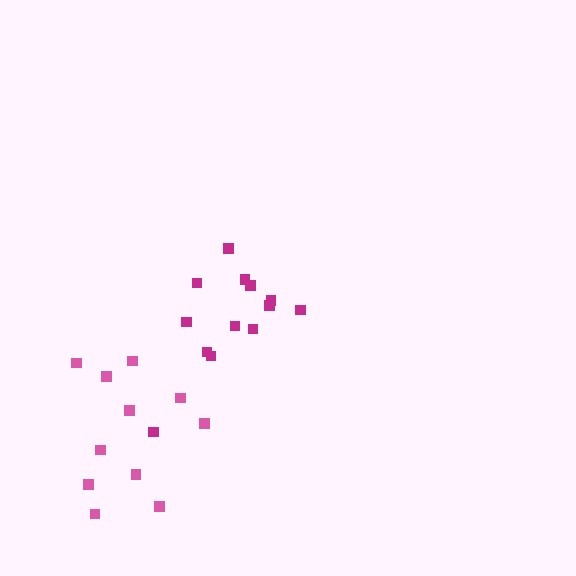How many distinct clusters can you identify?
There are 2 distinct clusters.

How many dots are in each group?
Group 1: 13 dots, Group 2: 11 dots (24 total).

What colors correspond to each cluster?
The clusters are colored: magenta, pink.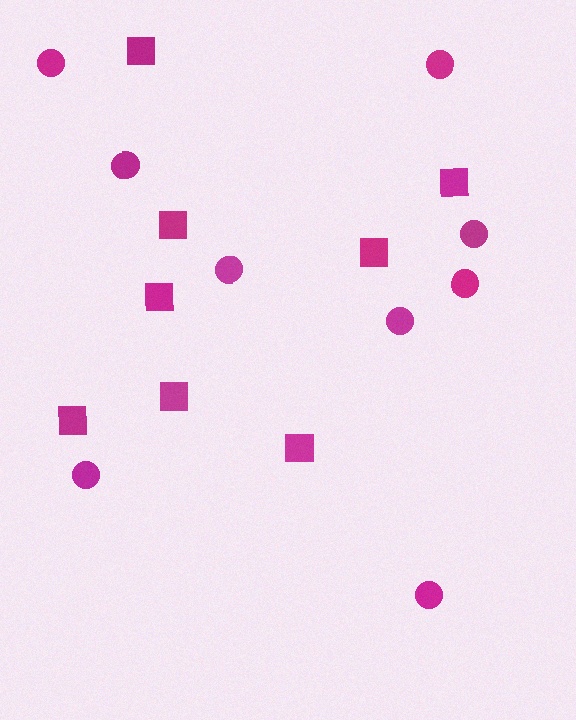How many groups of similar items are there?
There are 2 groups: one group of circles (9) and one group of squares (8).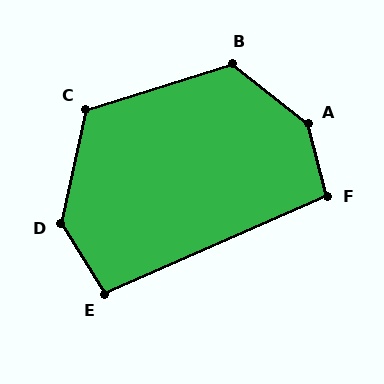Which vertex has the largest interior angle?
A, at approximately 143 degrees.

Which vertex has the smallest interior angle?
E, at approximately 98 degrees.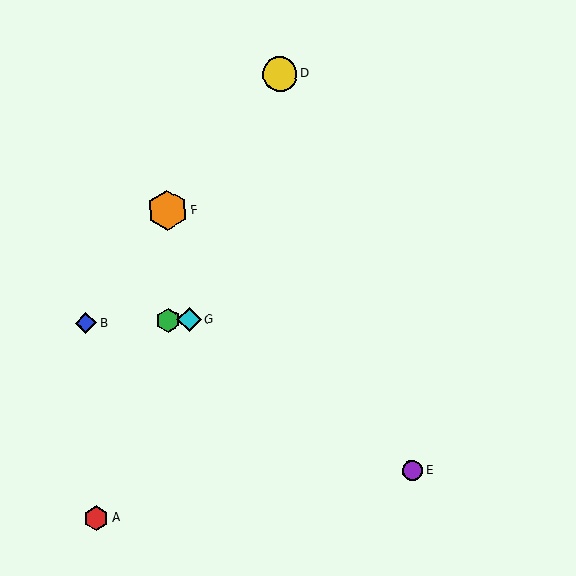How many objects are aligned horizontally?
3 objects (B, C, G) are aligned horizontally.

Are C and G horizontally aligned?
Yes, both are at y≈320.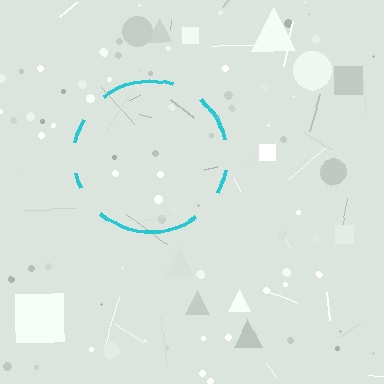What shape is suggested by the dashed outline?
The dashed outline suggests a circle.